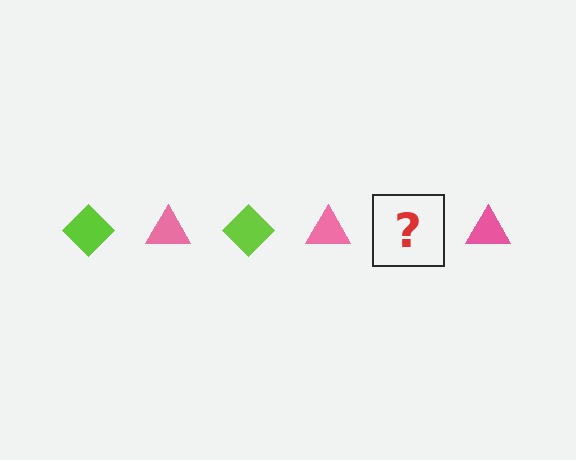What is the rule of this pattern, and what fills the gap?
The rule is that the pattern alternates between lime diamond and pink triangle. The gap should be filled with a lime diamond.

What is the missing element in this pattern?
The missing element is a lime diamond.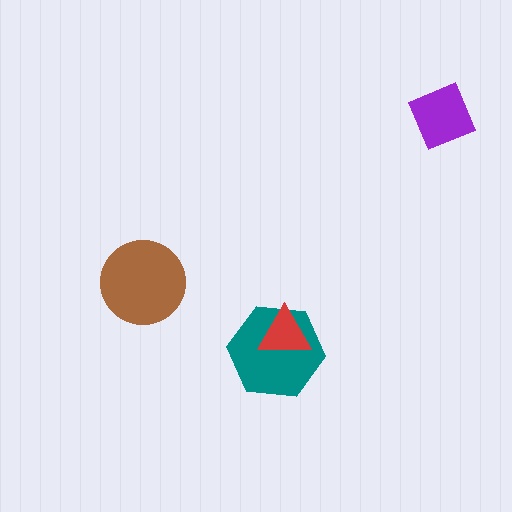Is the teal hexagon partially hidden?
Yes, it is partially covered by another shape.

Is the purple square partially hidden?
No, no other shape covers it.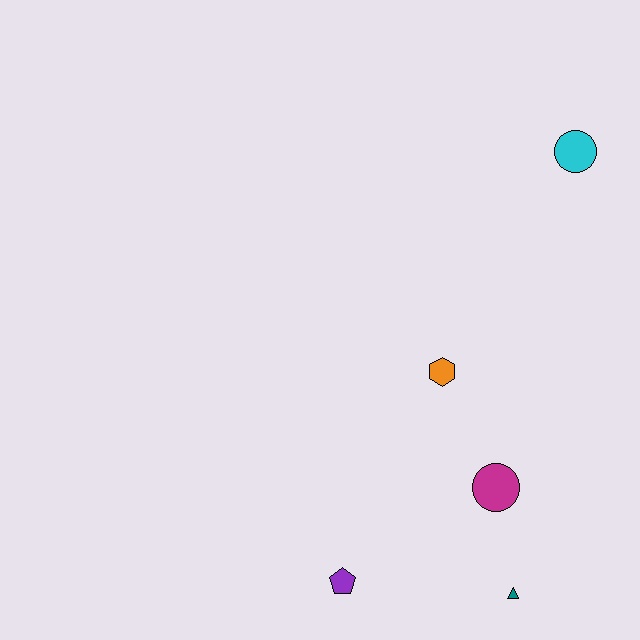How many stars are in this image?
There are no stars.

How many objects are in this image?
There are 5 objects.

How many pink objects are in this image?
There are no pink objects.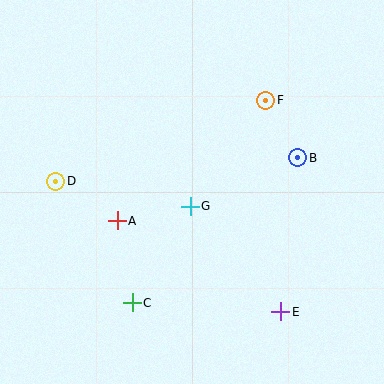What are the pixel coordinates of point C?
Point C is at (132, 303).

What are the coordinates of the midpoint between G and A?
The midpoint between G and A is at (154, 214).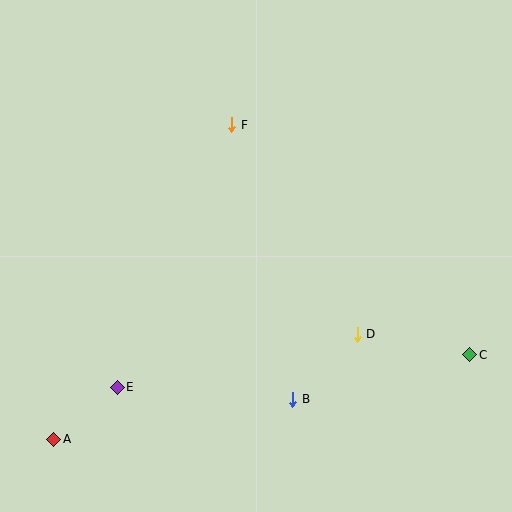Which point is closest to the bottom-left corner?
Point A is closest to the bottom-left corner.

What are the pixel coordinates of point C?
Point C is at (470, 355).